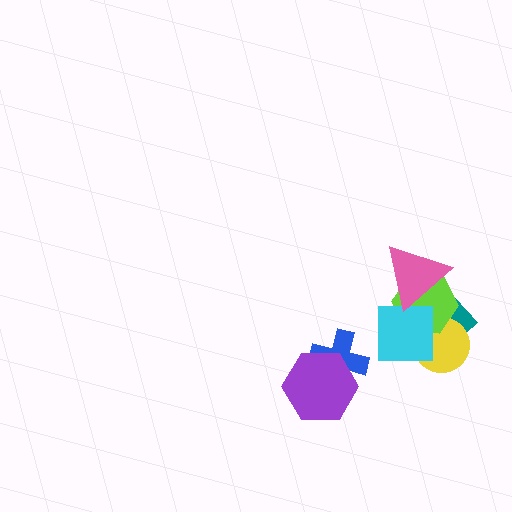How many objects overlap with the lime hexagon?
4 objects overlap with the lime hexagon.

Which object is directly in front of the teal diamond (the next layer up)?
The yellow circle is directly in front of the teal diamond.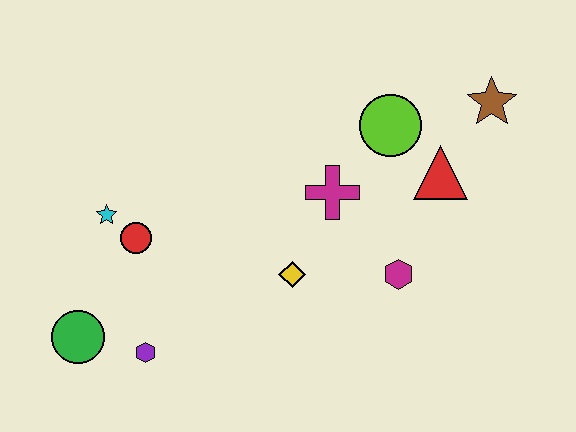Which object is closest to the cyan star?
The red circle is closest to the cyan star.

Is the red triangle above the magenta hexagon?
Yes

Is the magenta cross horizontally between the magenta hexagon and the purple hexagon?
Yes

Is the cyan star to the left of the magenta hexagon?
Yes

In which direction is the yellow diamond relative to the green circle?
The yellow diamond is to the right of the green circle.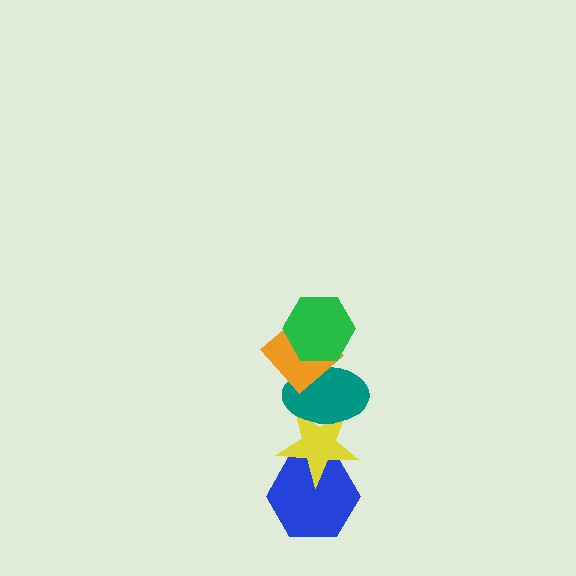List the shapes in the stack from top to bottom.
From top to bottom: the green hexagon, the orange diamond, the teal ellipse, the yellow star, the blue hexagon.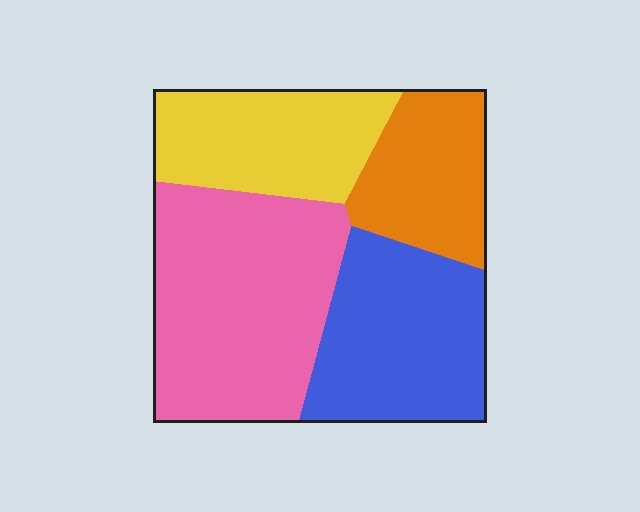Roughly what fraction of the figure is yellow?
Yellow takes up between a sixth and a third of the figure.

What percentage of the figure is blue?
Blue takes up about one quarter (1/4) of the figure.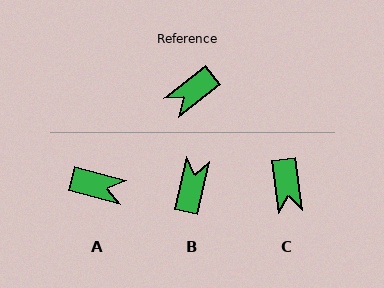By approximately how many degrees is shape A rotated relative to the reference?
Approximately 127 degrees counter-clockwise.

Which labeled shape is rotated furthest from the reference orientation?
B, about 140 degrees away.